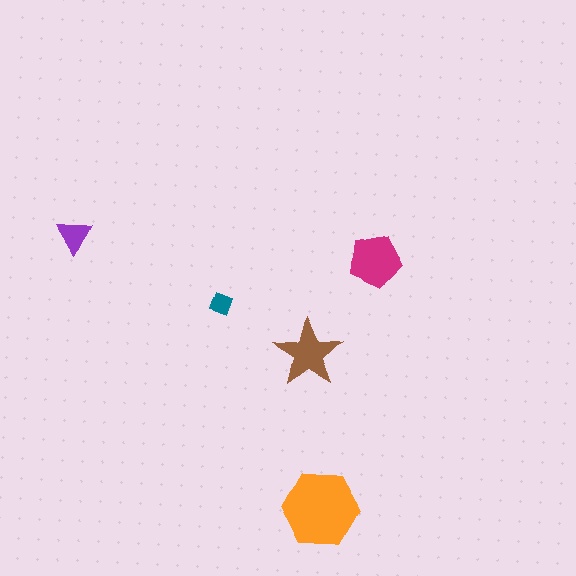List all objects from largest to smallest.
The orange hexagon, the magenta pentagon, the brown star, the purple triangle, the teal diamond.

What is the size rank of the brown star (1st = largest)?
3rd.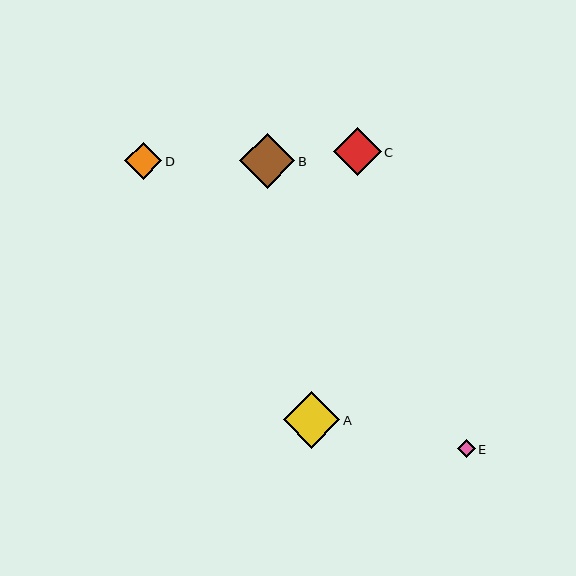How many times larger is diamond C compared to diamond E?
Diamond C is approximately 2.7 times the size of diamond E.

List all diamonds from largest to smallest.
From largest to smallest: A, B, C, D, E.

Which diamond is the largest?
Diamond A is the largest with a size of approximately 57 pixels.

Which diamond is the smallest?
Diamond E is the smallest with a size of approximately 18 pixels.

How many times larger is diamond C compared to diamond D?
Diamond C is approximately 1.3 times the size of diamond D.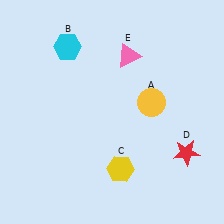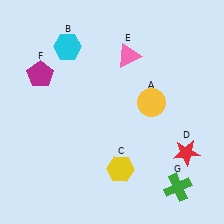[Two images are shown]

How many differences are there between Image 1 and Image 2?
There are 2 differences between the two images.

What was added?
A magenta pentagon (F), a green cross (G) were added in Image 2.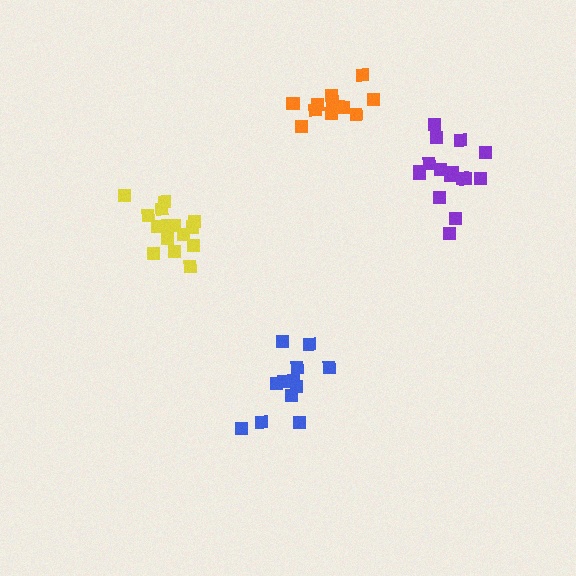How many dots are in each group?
Group 1: 15 dots, Group 2: 16 dots, Group 3: 12 dots, Group 4: 12 dots (55 total).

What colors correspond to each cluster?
The clusters are colored: yellow, purple, blue, orange.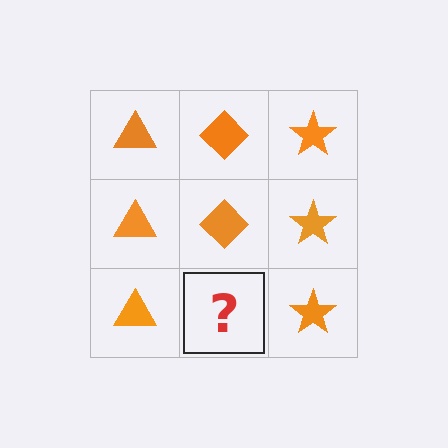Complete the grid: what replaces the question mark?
The question mark should be replaced with an orange diamond.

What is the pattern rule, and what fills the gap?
The rule is that each column has a consistent shape. The gap should be filled with an orange diamond.